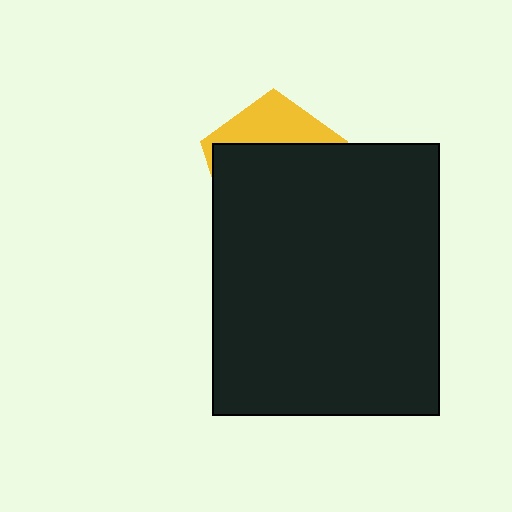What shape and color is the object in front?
The object in front is a black rectangle.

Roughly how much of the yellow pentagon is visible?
A small part of it is visible (roughly 31%).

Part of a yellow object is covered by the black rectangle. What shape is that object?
It is a pentagon.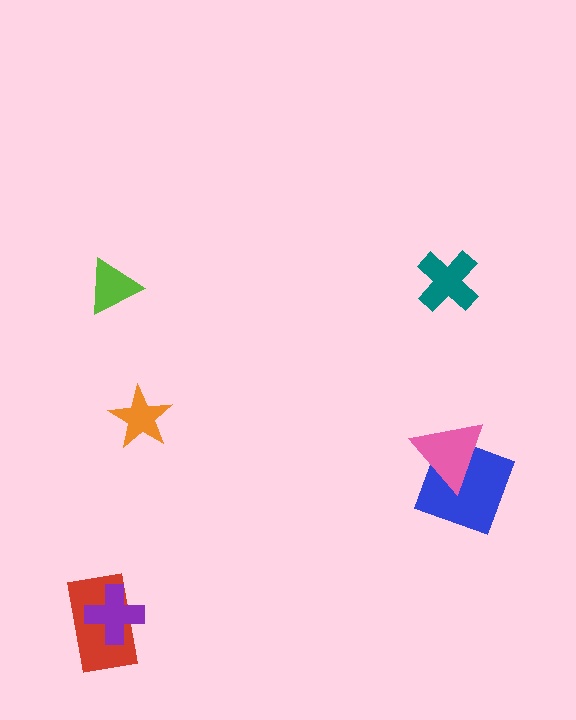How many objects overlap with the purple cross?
1 object overlaps with the purple cross.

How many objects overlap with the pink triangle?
1 object overlaps with the pink triangle.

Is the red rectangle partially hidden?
Yes, it is partially covered by another shape.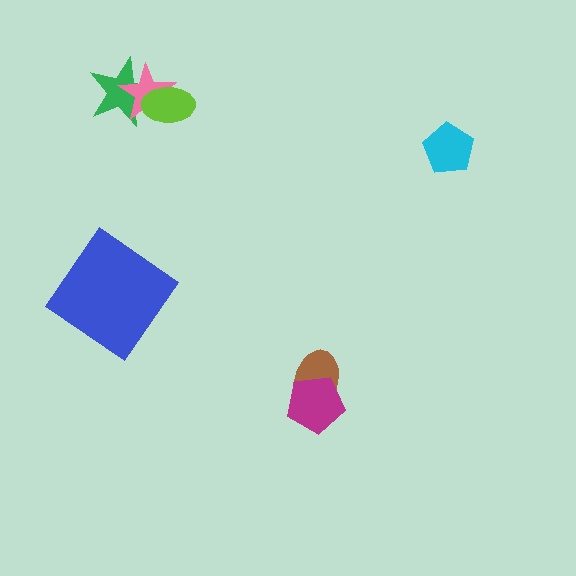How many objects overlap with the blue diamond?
0 objects overlap with the blue diamond.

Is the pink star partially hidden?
Yes, it is partially covered by another shape.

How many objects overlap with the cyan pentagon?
0 objects overlap with the cyan pentagon.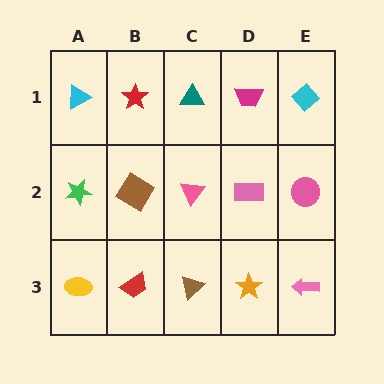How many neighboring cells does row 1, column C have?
3.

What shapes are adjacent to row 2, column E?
A cyan diamond (row 1, column E), a pink arrow (row 3, column E), a pink rectangle (row 2, column D).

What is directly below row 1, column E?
A pink circle.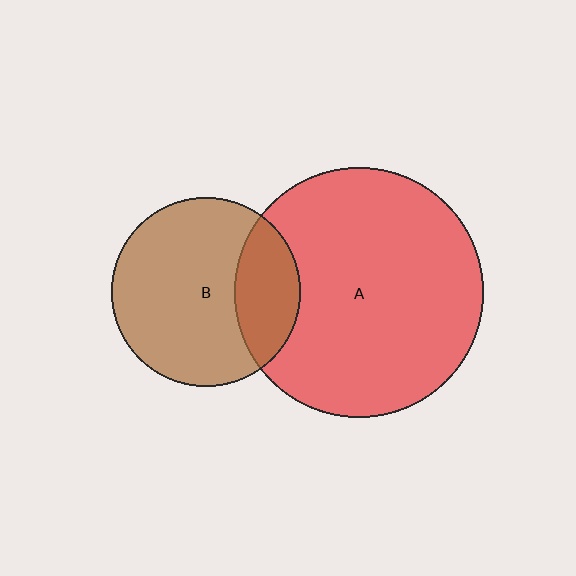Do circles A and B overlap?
Yes.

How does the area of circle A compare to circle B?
Approximately 1.7 times.